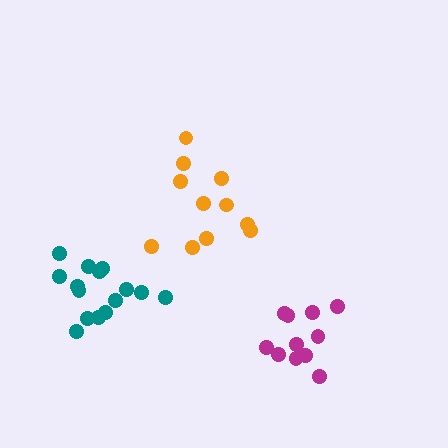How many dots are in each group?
Group 1: 11 dots, Group 2: 15 dots, Group 3: 11 dots (37 total).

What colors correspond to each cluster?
The clusters are colored: orange, teal, magenta.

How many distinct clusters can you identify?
There are 3 distinct clusters.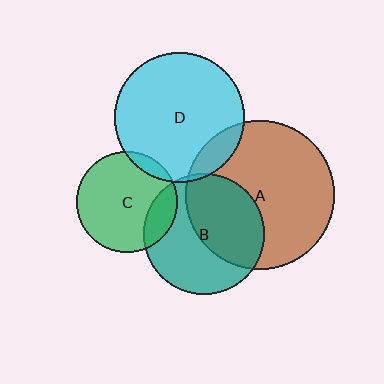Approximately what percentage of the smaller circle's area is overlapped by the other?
Approximately 10%.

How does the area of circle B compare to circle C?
Approximately 1.4 times.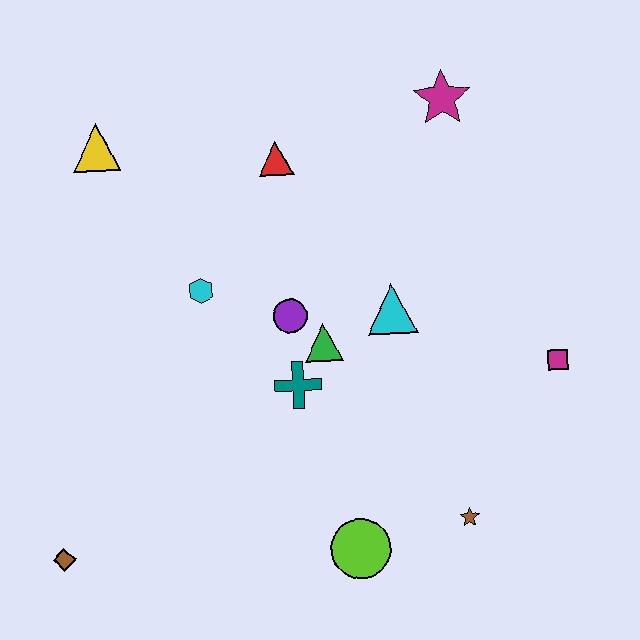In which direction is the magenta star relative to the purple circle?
The magenta star is above the purple circle.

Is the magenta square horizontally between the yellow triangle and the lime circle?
No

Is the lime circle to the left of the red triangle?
No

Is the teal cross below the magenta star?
Yes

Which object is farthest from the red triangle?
The brown diamond is farthest from the red triangle.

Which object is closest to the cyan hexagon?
The purple circle is closest to the cyan hexagon.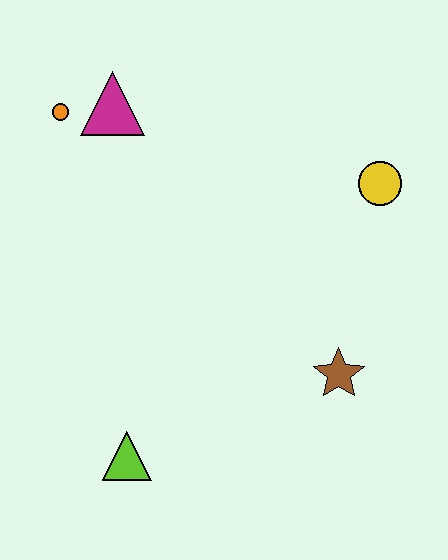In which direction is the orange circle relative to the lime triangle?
The orange circle is above the lime triangle.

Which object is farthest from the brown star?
The orange circle is farthest from the brown star.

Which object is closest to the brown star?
The yellow circle is closest to the brown star.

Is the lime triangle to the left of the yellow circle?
Yes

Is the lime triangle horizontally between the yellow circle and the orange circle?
Yes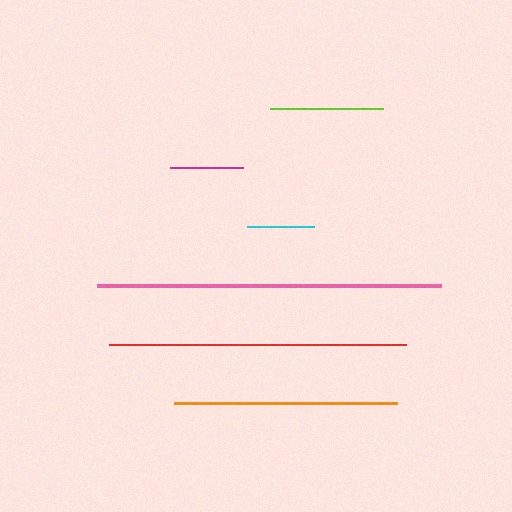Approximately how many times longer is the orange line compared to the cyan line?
The orange line is approximately 3.3 times the length of the cyan line.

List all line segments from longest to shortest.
From longest to shortest: pink, red, orange, lime, magenta, cyan.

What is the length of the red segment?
The red segment is approximately 297 pixels long.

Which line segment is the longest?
The pink line is the longest at approximately 344 pixels.